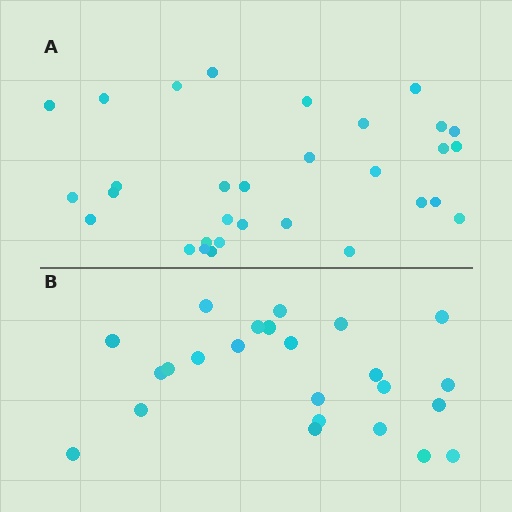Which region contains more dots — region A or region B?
Region A (the top region) has more dots.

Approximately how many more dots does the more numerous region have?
Region A has roughly 8 or so more dots than region B.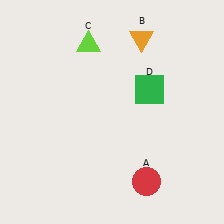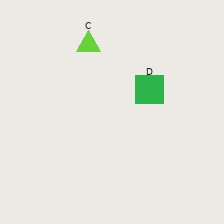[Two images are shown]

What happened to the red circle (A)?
The red circle (A) was removed in Image 2. It was in the bottom-right area of Image 1.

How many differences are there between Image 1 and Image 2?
There are 2 differences between the two images.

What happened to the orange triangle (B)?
The orange triangle (B) was removed in Image 2. It was in the top-right area of Image 1.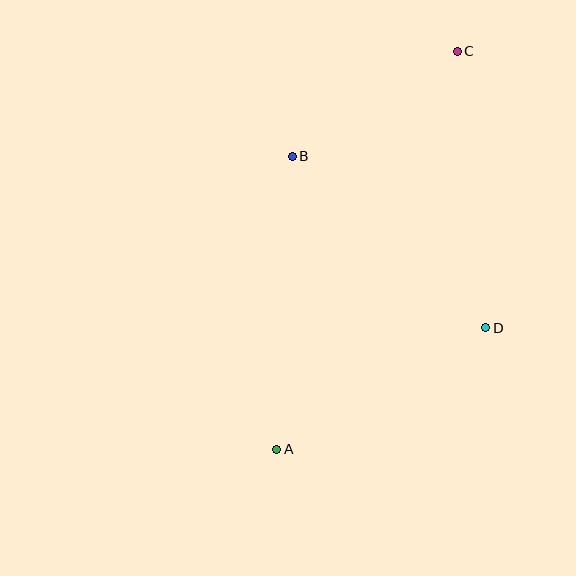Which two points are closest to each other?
Points B and C are closest to each other.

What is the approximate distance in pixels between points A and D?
The distance between A and D is approximately 242 pixels.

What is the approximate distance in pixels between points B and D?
The distance between B and D is approximately 258 pixels.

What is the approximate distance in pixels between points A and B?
The distance between A and B is approximately 293 pixels.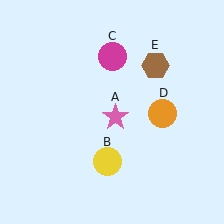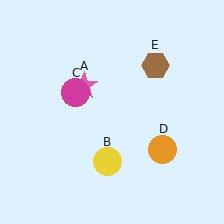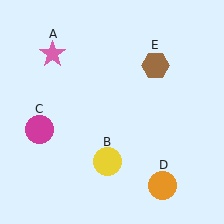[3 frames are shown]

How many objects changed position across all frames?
3 objects changed position: pink star (object A), magenta circle (object C), orange circle (object D).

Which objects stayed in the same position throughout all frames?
Yellow circle (object B) and brown hexagon (object E) remained stationary.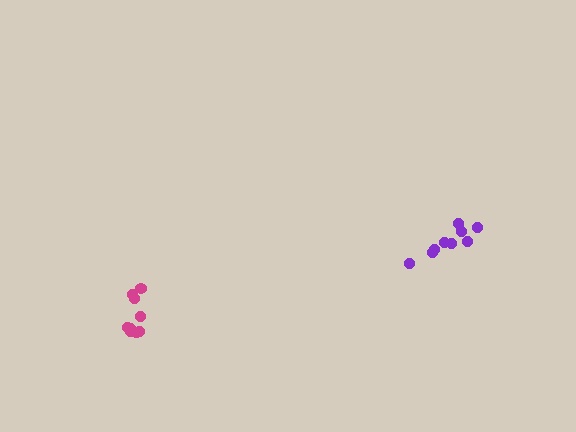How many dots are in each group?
Group 1: 9 dots, Group 2: 9 dots (18 total).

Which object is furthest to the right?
The purple cluster is rightmost.